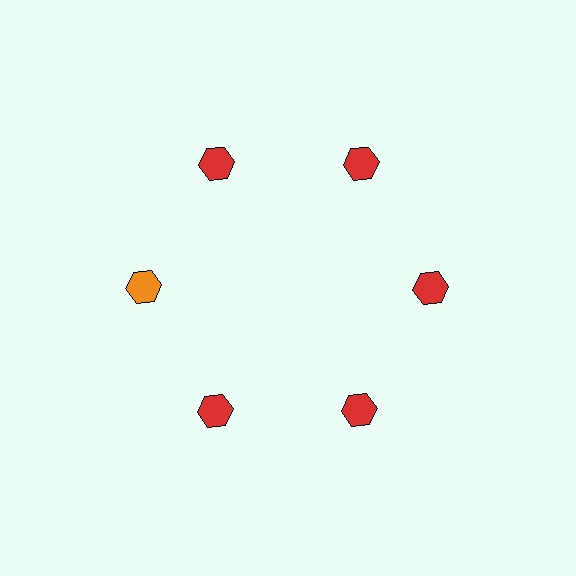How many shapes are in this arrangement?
There are 6 shapes arranged in a ring pattern.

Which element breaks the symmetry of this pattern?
The orange hexagon at roughly the 9 o'clock position breaks the symmetry. All other shapes are red hexagons.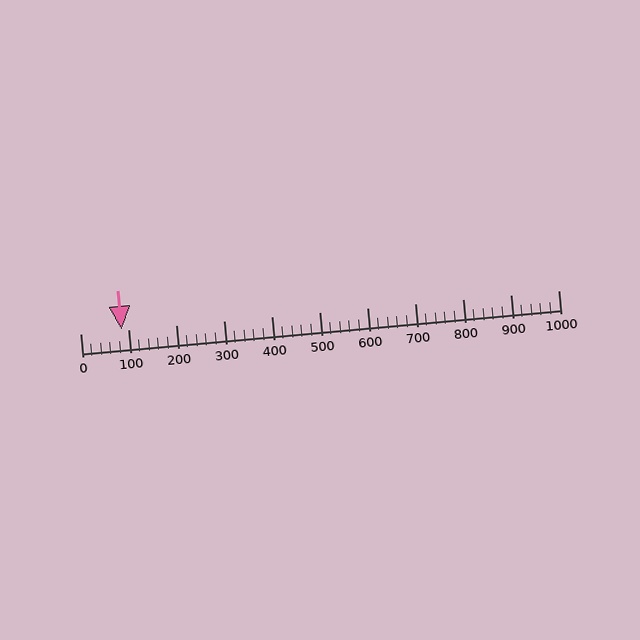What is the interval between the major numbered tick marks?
The major tick marks are spaced 100 units apart.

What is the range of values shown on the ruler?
The ruler shows values from 0 to 1000.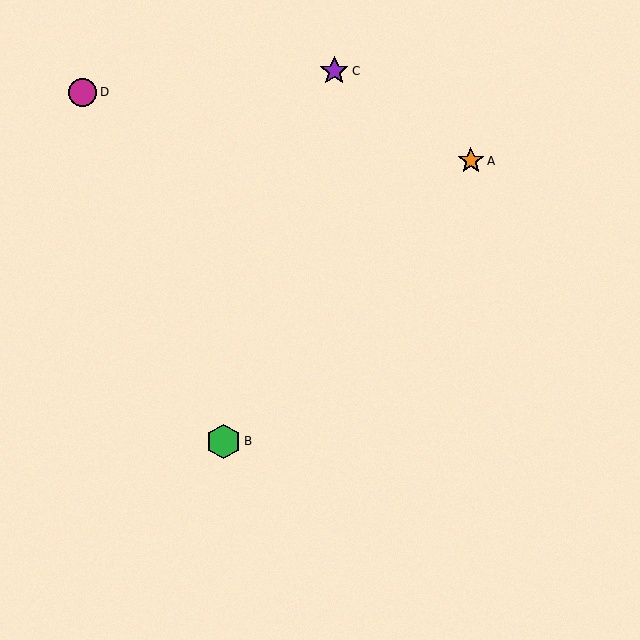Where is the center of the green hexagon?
The center of the green hexagon is at (223, 441).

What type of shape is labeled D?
Shape D is a magenta circle.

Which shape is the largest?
The green hexagon (labeled B) is the largest.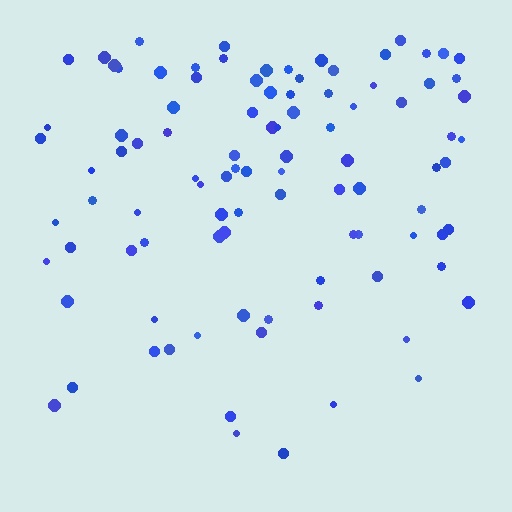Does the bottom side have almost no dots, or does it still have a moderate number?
Still a moderate number, just noticeably fewer than the top.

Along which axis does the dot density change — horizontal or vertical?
Vertical.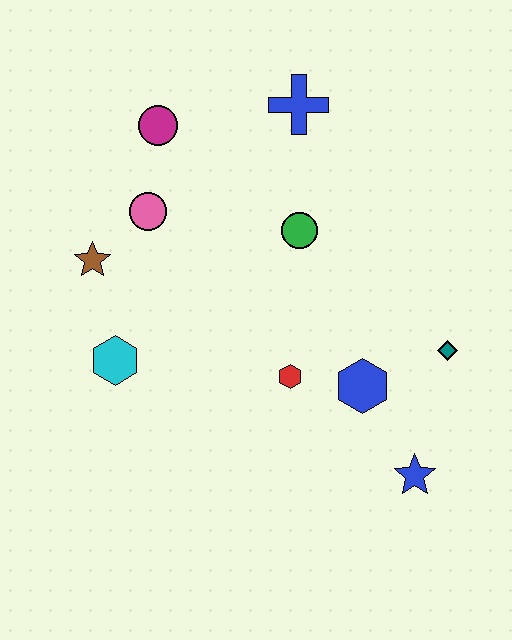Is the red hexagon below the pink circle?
Yes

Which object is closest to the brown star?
The pink circle is closest to the brown star.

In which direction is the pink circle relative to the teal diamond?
The pink circle is to the left of the teal diamond.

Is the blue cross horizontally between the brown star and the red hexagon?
No